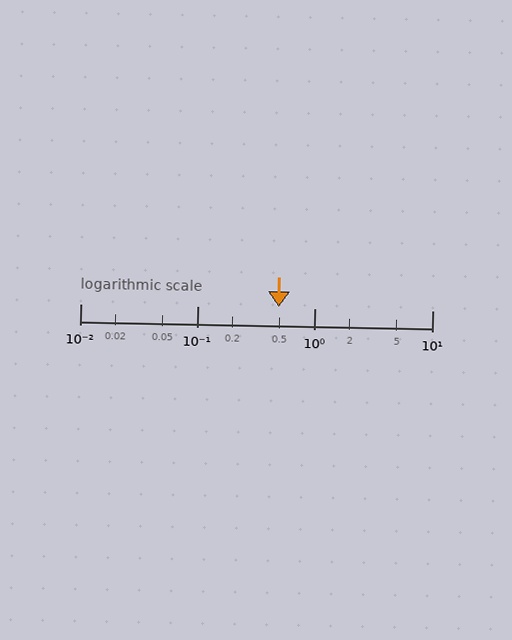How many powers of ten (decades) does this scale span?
The scale spans 3 decades, from 0.01 to 10.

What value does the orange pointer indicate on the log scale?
The pointer indicates approximately 0.49.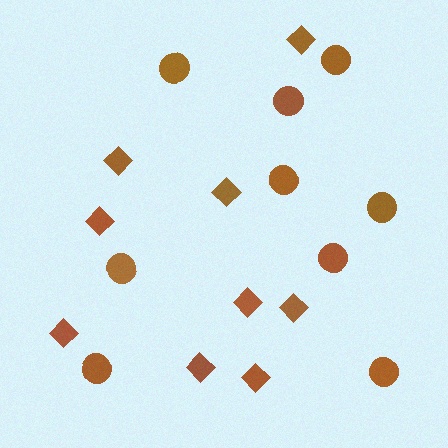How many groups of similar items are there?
There are 2 groups: one group of diamonds (9) and one group of circles (9).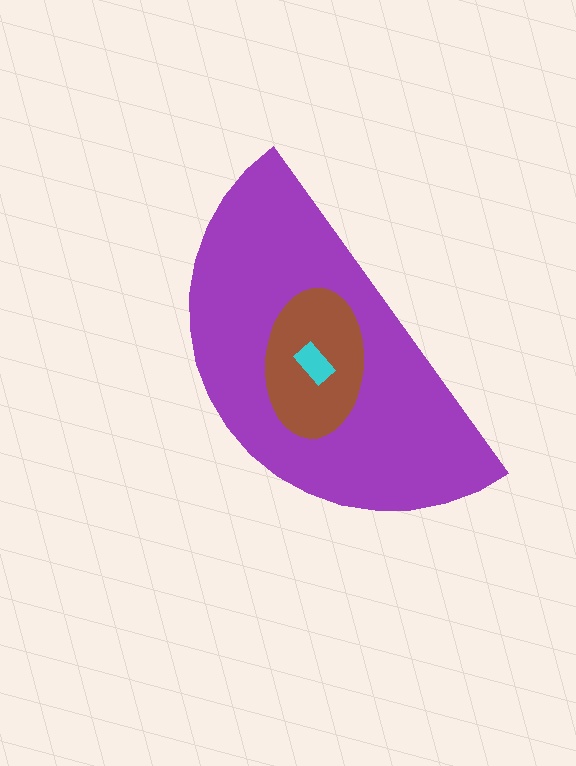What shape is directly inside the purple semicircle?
The brown ellipse.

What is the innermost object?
The cyan rectangle.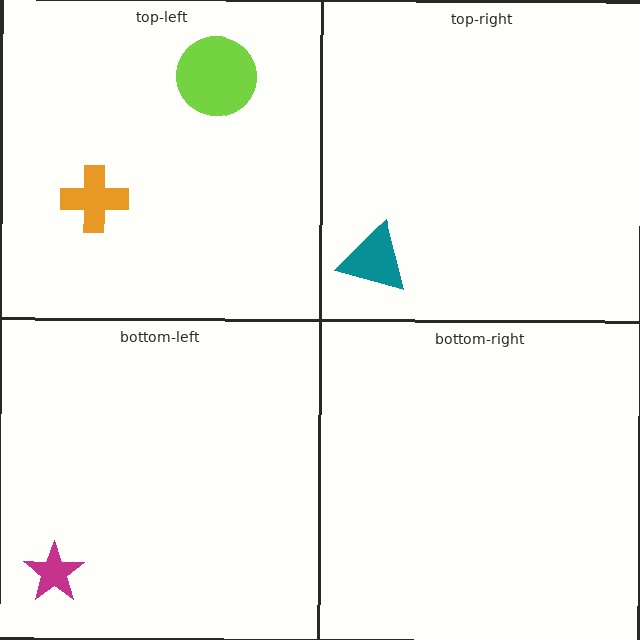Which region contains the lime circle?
The top-left region.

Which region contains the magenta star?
The bottom-left region.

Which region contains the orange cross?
The top-left region.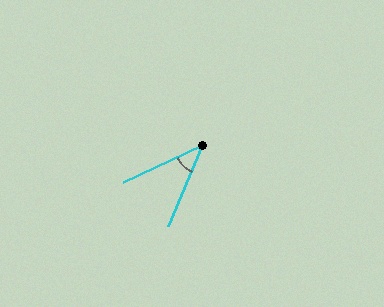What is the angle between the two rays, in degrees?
Approximately 42 degrees.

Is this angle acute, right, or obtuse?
It is acute.